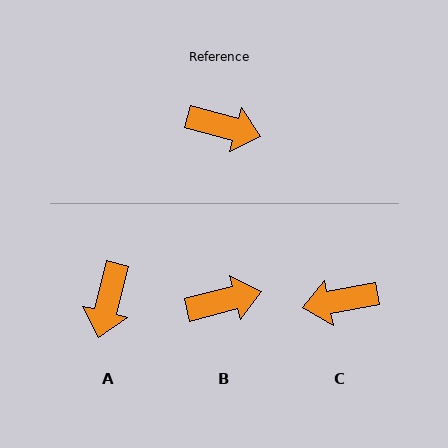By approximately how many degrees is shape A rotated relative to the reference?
Approximately 89 degrees clockwise.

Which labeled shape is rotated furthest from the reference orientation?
C, about 154 degrees away.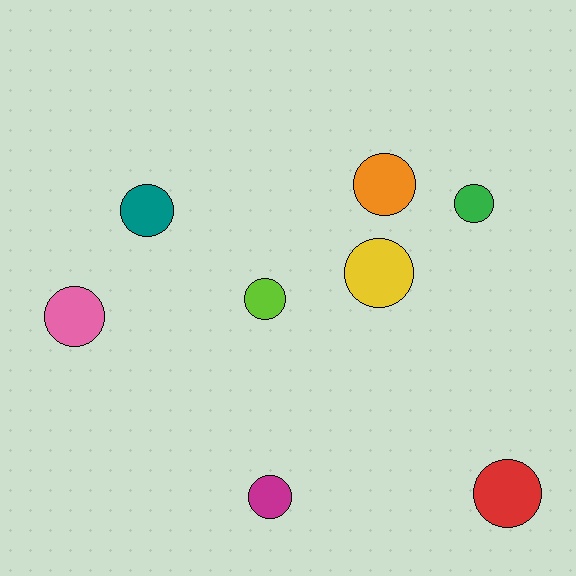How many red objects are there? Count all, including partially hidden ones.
There is 1 red object.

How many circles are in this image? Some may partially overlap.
There are 8 circles.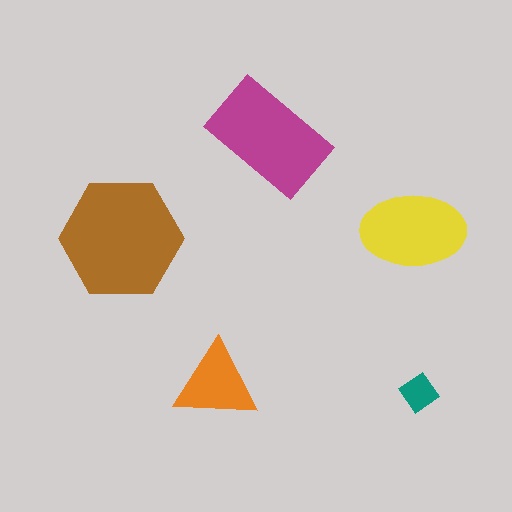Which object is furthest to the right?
The teal diamond is rightmost.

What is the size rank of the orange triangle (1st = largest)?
4th.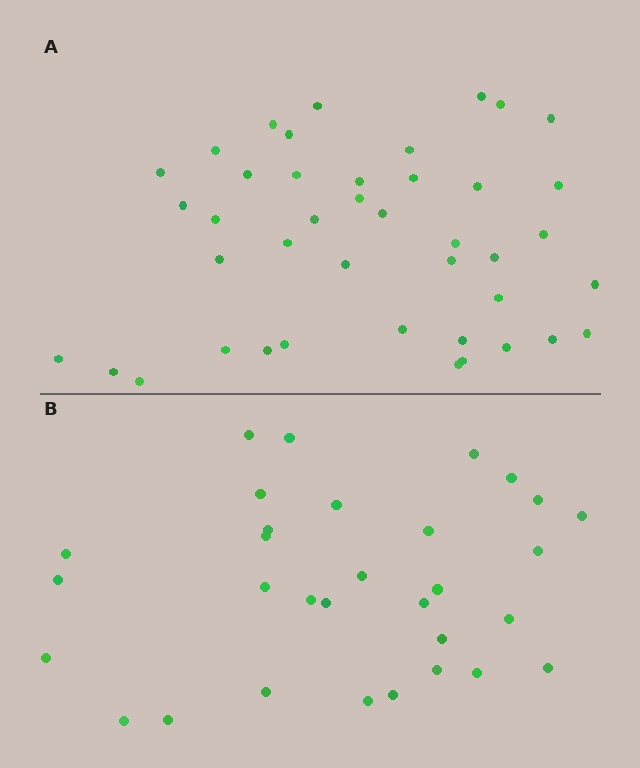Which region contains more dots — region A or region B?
Region A (the top region) has more dots.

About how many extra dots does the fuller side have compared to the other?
Region A has roughly 12 or so more dots than region B.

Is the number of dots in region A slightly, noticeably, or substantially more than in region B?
Region A has noticeably more, but not dramatically so. The ratio is roughly 1.4 to 1.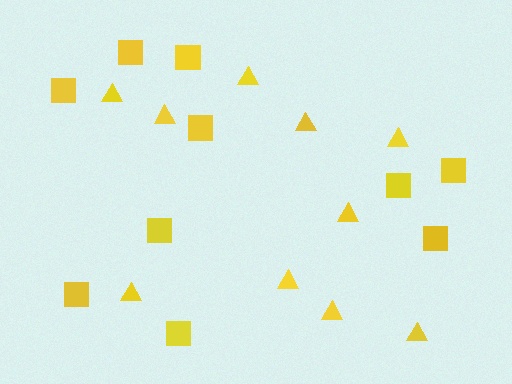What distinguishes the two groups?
There are 2 groups: one group of squares (10) and one group of triangles (10).